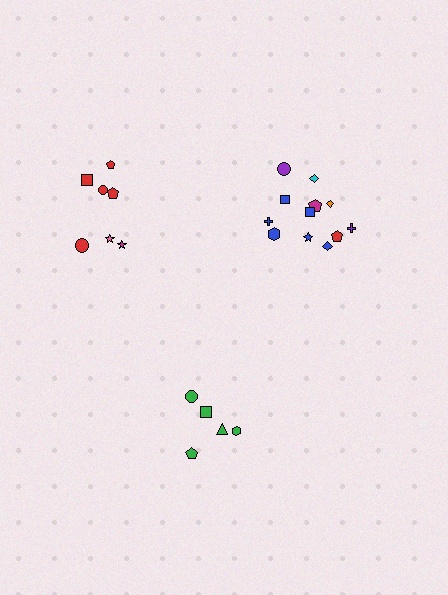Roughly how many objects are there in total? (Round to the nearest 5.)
Roughly 25 objects in total.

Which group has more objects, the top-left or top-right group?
The top-right group.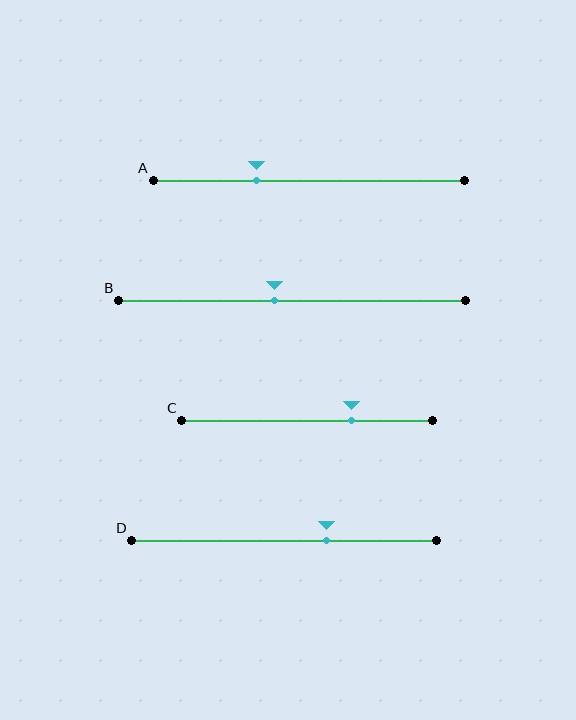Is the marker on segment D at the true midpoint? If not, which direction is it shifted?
No, the marker on segment D is shifted to the right by about 14% of the segment length.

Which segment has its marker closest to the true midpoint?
Segment B has its marker closest to the true midpoint.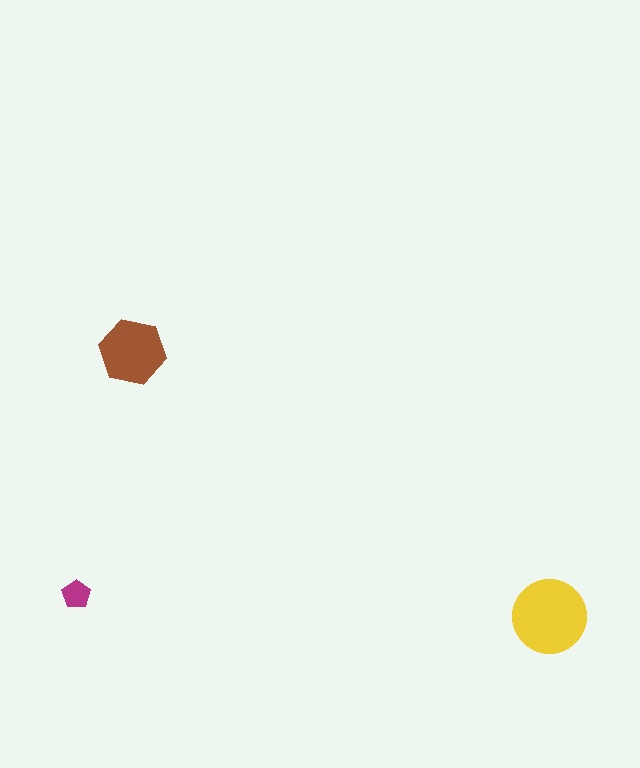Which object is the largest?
The yellow circle.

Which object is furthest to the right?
The yellow circle is rightmost.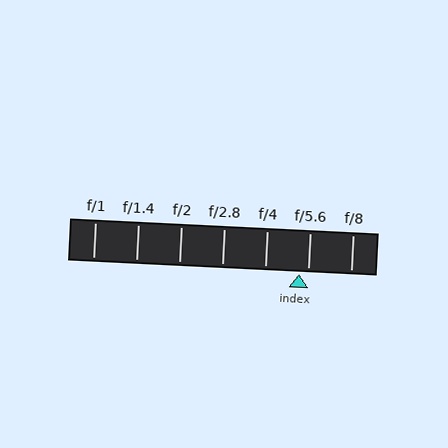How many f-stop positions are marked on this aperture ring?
There are 7 f-stop positions marked.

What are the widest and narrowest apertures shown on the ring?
The widest aperture shown is f/1 and the narrowest is f/8.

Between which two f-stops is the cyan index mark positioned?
The index mark is between f/4 and f/5.6.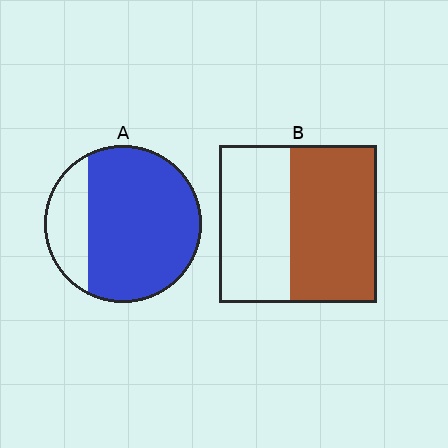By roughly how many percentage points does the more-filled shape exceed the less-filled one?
By roughly 20 percentage points (A over B).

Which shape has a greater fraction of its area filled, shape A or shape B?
Shape A.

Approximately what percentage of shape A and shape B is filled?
A is approximately 75% and B is approximately 55%.